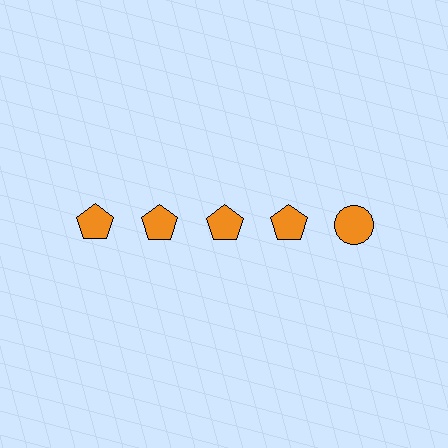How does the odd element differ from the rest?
It has a different shape: circle instead of pentagon.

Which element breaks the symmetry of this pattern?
The orange circle in the top row, rightmost column breaks the symmetry. All other shapes are orange pentagons.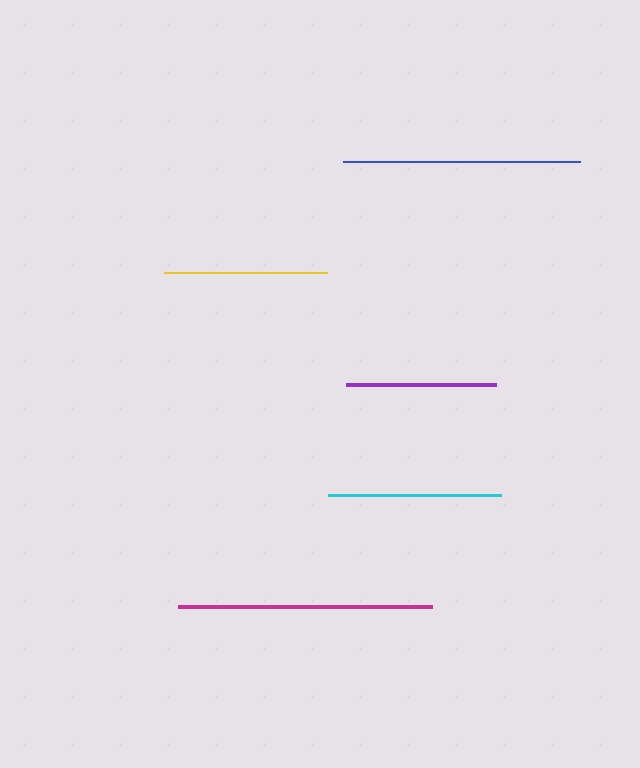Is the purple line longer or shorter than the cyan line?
The cyan line is longer than the purple line.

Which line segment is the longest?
The magenta line is the longest at approximately 254 pixels.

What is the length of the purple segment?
The purple segment is approximately 150 pixels long.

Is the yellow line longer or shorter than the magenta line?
The magenta line is longer than the yellow line.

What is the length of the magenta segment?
The magenta segment is approximately 254 pixels long.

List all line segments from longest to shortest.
From longest to shortest: magenta, blue, cyan, yellow, purple.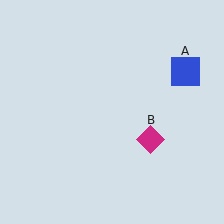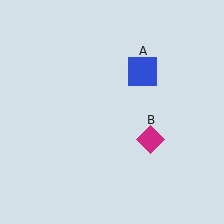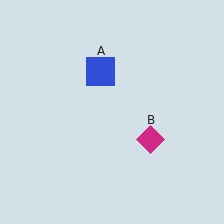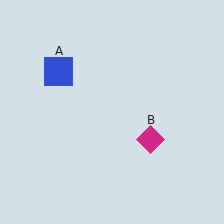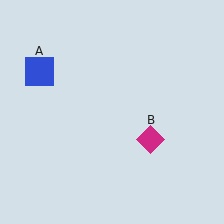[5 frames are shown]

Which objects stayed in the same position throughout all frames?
Magenta diamond (object B) remained stationary.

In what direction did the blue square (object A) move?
The blue square (object A) moved left.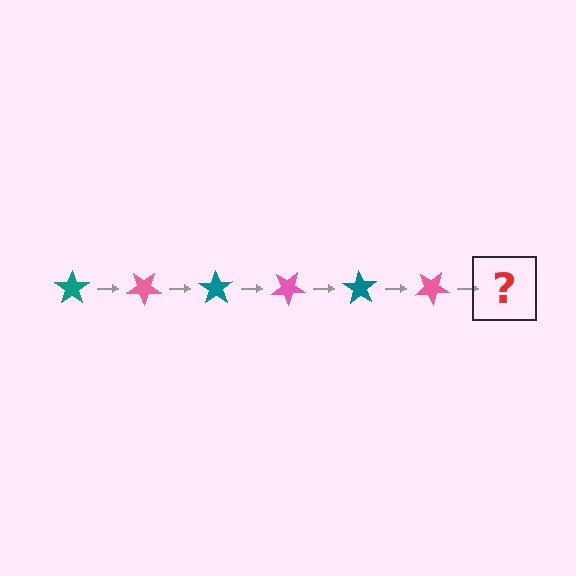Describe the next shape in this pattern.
It should be a teal star, rotated 210 degrees from the start.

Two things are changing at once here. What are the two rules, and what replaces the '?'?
The two rules are that it rotates 35 degrees each step and the color cycles through teal and pink. The '?' should be a teal star, rotated 210 degrees from the start.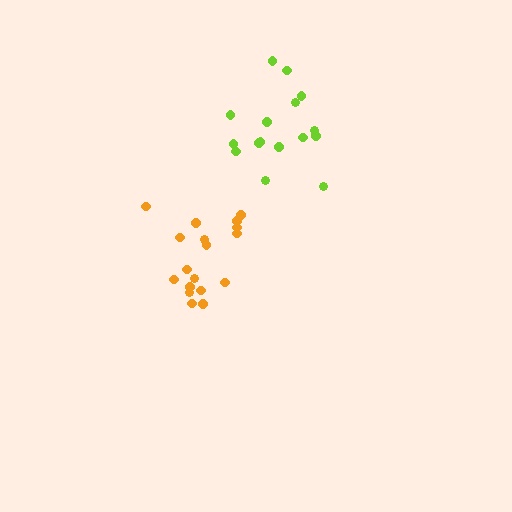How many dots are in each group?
Group 1: 18 dots, Group 2: 16 dots (34 total).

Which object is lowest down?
The orange cluster is bottommost.